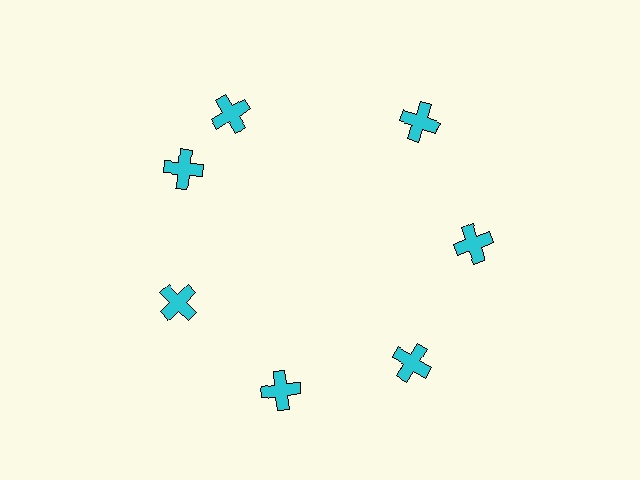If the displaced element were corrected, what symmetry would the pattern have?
It would have 7-fold rotational symmetry — the pattern would map onto itself every 51 degrees.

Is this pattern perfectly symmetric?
No. The 7 cyan crosses are arranged in a ring, but one element near the 12 o'clock position is rotated out of alignment along the ring, breaking the 7-fold rotational symmetry.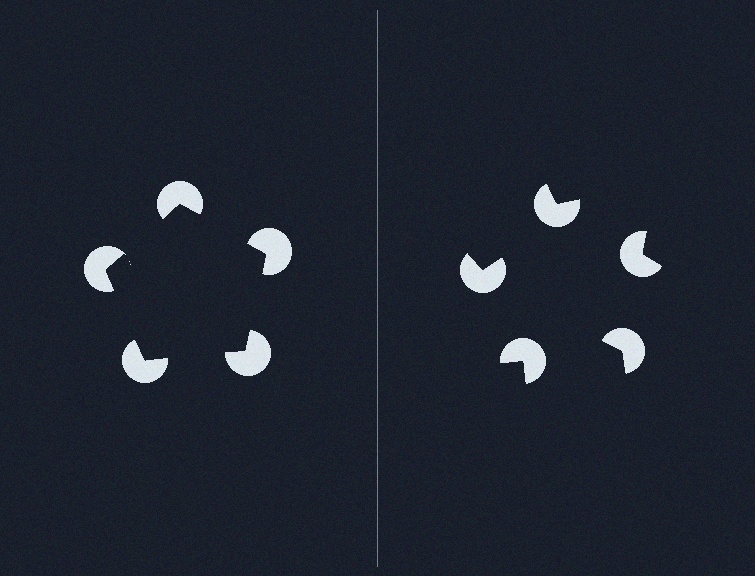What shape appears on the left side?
An illusory pentagon.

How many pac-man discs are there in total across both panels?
10 — 5 on each side.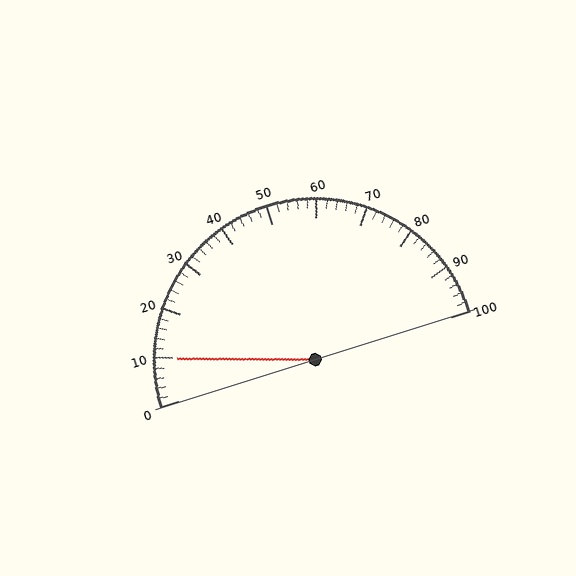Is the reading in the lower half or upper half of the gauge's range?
The reading is in the lower half of the range (0 to 100).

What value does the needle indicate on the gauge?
The needle indicates approximately 10.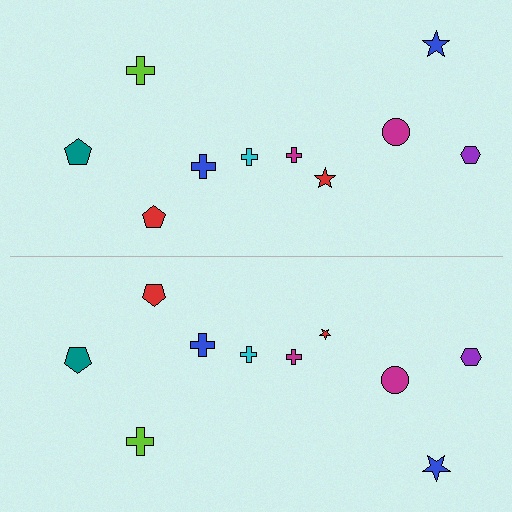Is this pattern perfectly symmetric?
No, the pattern is not perfectly symmetric. The red star on the bottom side has a different size than its mirror counterpart.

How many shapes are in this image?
There are 20 shapes in this image.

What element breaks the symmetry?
The red star on the bottom side has a different size than its mirror counterpart.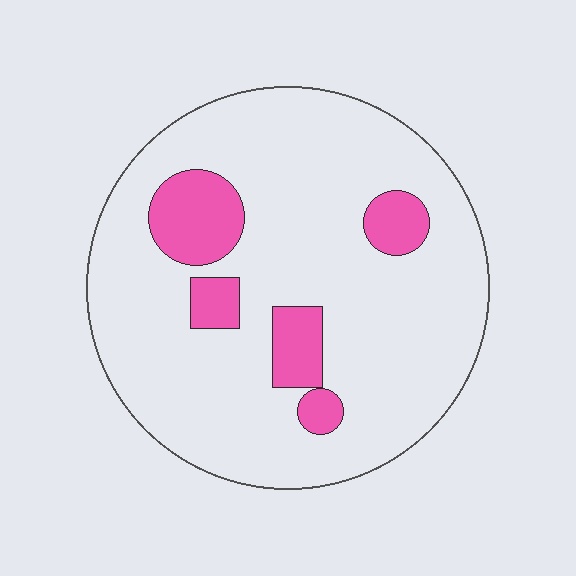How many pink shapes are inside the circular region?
5.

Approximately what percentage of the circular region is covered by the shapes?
Approximately 15%.